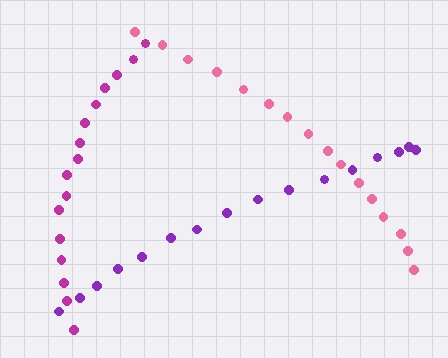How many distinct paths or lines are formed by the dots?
There are 3 distinct paths.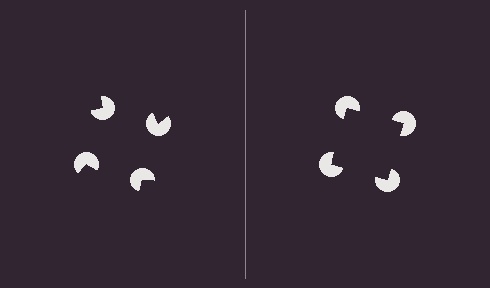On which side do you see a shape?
An illusory square appears on the right side. On the left side the wedge cuts are rotated, so no coherent shape forms.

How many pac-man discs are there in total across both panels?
8 — 4 on each side.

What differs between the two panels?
The pac-man discs are positioned identically on both sides; only the wedge orientations differ. On the right they align to a square; on the left they are misaligned.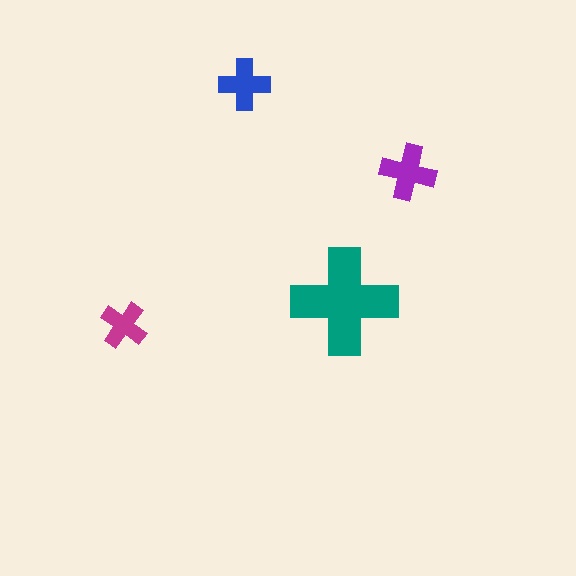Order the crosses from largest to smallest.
the teal one, the purple one, the blue one, the magenta one.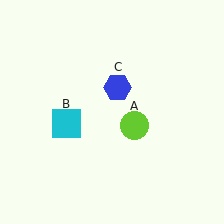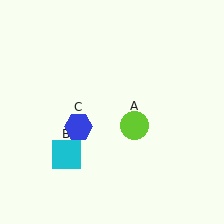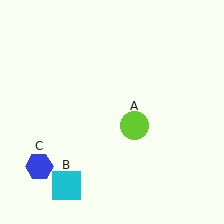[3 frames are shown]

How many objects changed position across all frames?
2 objects changed position: cyan square (object B), blue hexagon (object C).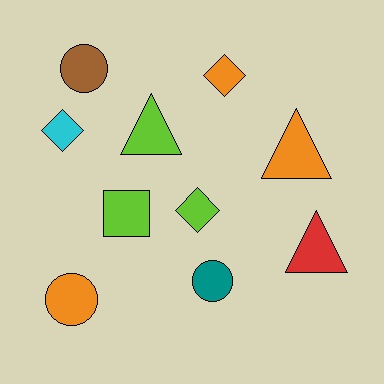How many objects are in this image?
There are 10 objects.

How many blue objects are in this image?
There are no blue objects.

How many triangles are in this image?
There are 3 triangles.